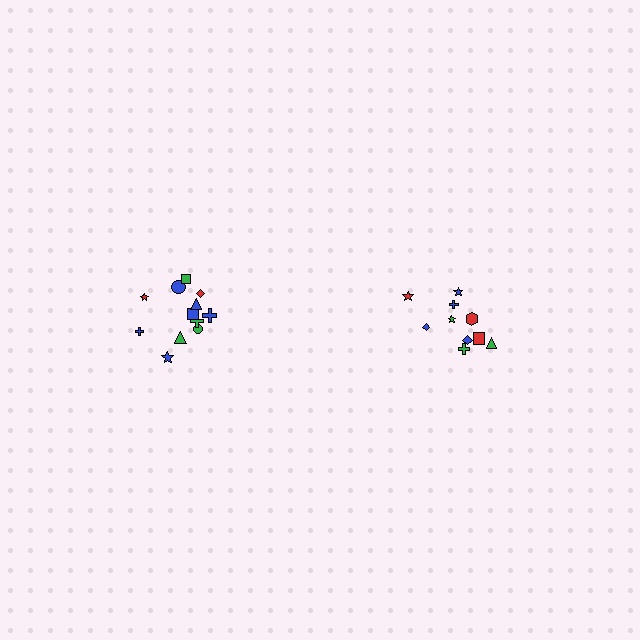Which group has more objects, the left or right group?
The left group.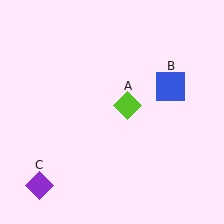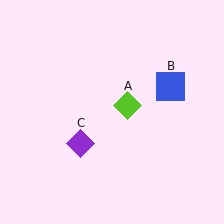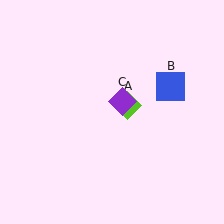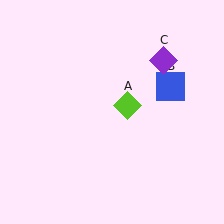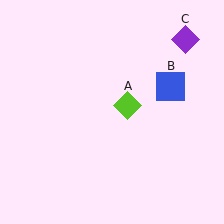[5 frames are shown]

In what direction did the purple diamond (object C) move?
The purple diamond (object C) moved up and to the right.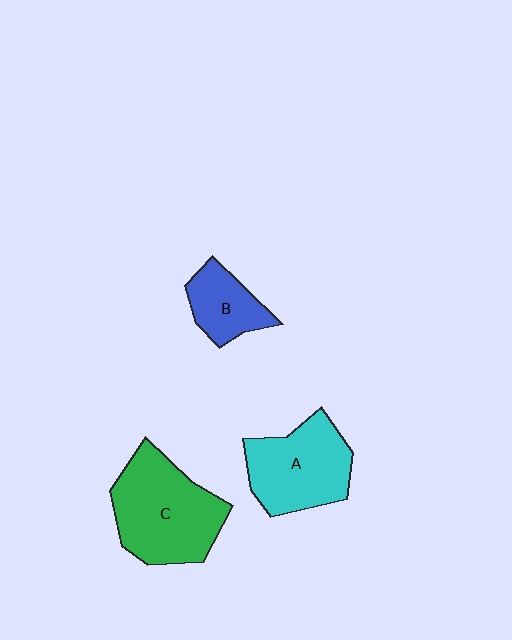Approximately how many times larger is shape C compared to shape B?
Approximately 2.1 times.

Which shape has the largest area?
Shape C (green).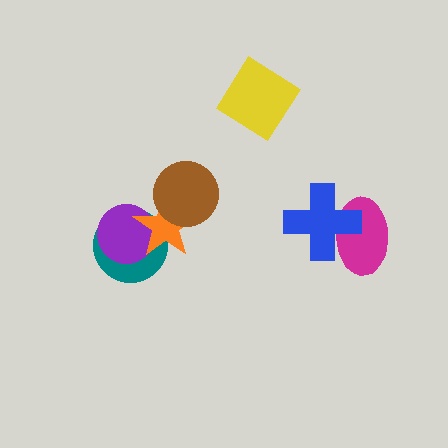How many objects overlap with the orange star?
3 objects overlap with the orange star.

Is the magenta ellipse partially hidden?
Yes, it is partially covered by another shape.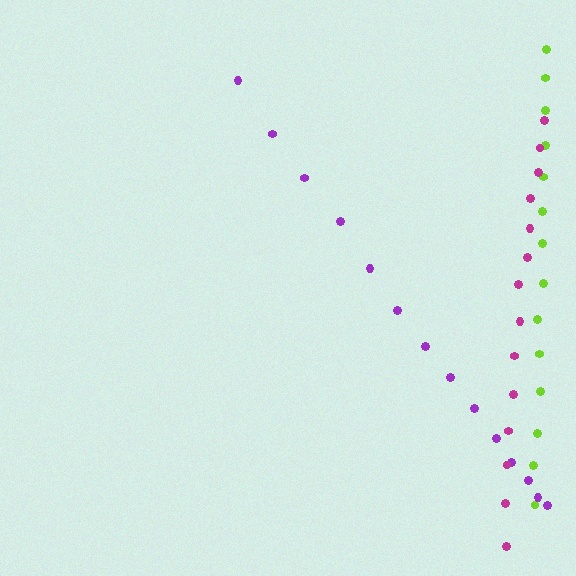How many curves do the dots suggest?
There are 3 distinct paths.